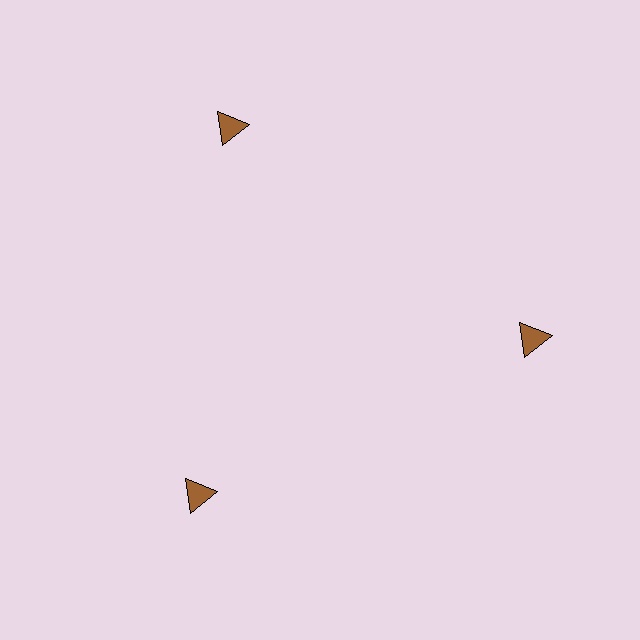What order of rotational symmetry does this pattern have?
This pattern has 3-fold rotational symmetry.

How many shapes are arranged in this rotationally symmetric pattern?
There are 3 shapes, arranged in 3 groups of 1.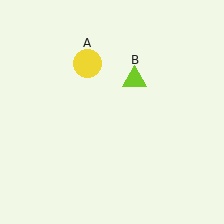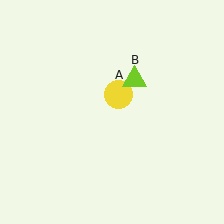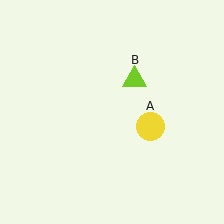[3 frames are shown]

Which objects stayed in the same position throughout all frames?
Lime triangle (object B) remained stationary.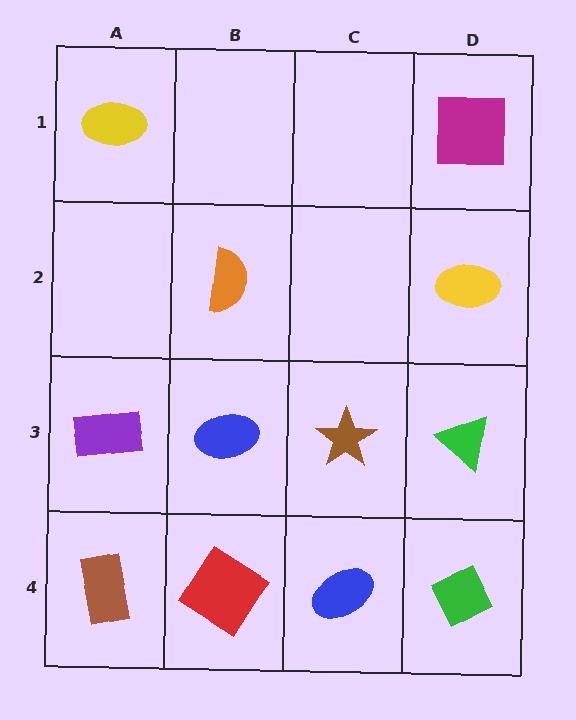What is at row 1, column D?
A magenta square.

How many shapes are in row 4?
4 shapes.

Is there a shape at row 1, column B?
No, that cell is empty.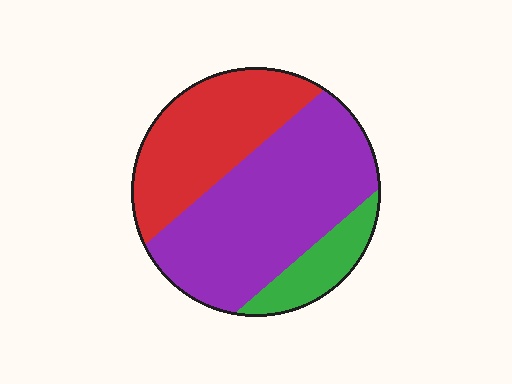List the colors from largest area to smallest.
From largest to smallest: purple, red, green.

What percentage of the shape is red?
Red takes up between a third and a half of the shape.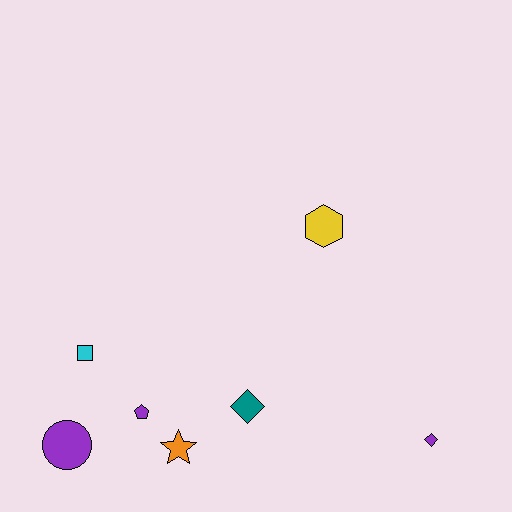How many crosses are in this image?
There are no crosses.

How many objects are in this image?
There are 7 objects.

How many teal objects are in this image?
There is 1 teal object.